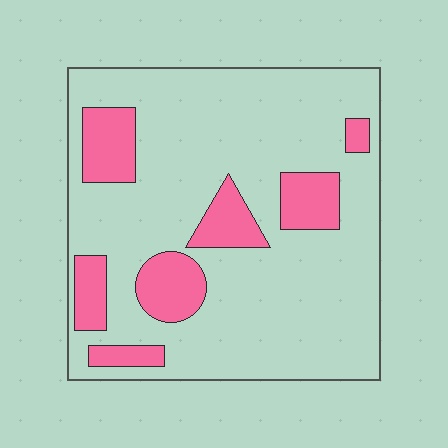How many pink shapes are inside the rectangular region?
7.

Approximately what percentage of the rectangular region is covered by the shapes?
Approximately 20%.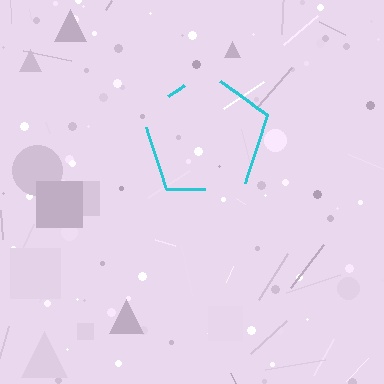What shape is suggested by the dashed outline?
The dashed outline suggests a pentagon.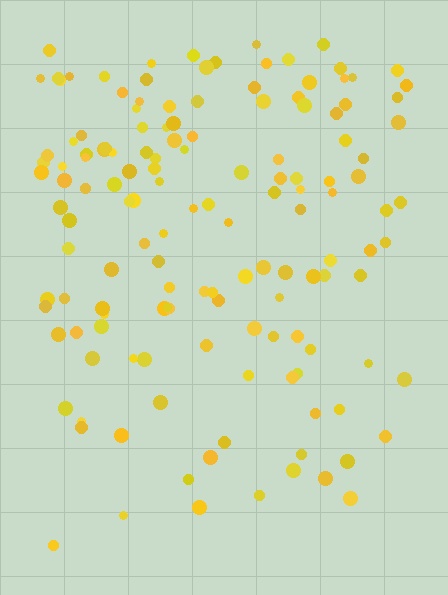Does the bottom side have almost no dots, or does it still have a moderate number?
Still a moderate number, just noticeably fewer than the top.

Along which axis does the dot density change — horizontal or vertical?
Vertical.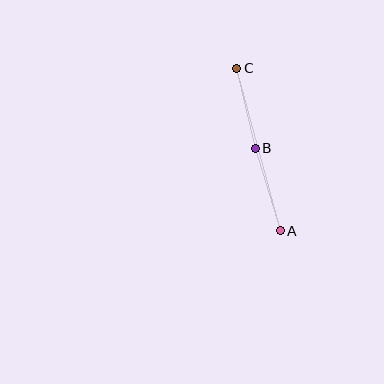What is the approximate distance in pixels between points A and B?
The distance between A and B is approximately 86 pixels.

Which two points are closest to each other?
Points B and C are closest to each other.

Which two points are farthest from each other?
Points A and C are farthest from each other.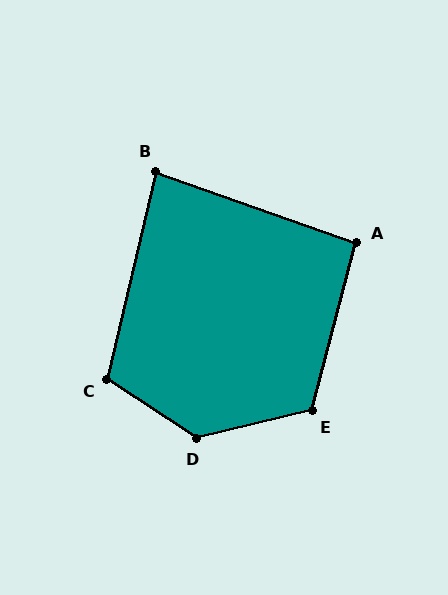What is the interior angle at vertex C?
Approximately 110 degrees (obtuse).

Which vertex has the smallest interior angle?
B, at approximately 84 degrees.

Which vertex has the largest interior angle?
D, at approximately 134 degrees.